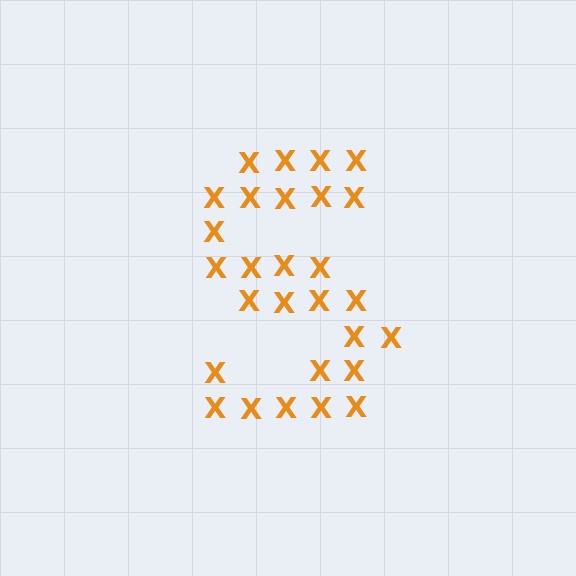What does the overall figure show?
The overall figure shows the letter S.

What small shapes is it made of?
It is made of small letter X's.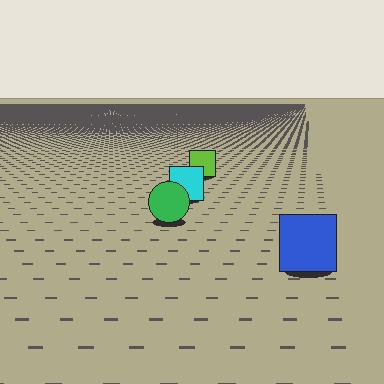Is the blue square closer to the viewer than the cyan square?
Yes. The blue square is closer — you can tell from the texture gradient: the ground texture is coarser near it.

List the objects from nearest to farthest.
From nearest to farthest: the blue square, the green circle, the cyan square, the lime square.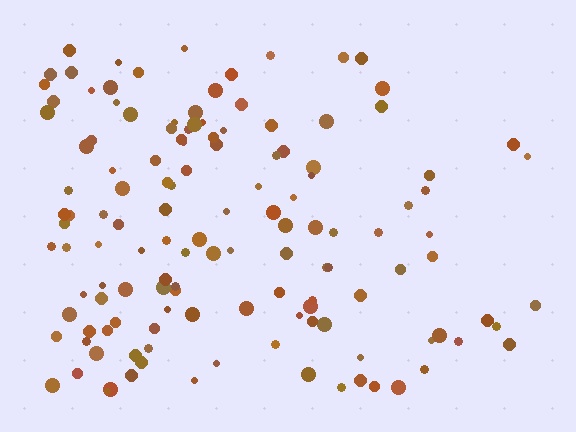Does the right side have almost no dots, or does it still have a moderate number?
Still a moderate number, just noticeably fewer than the left.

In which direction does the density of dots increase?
From right to left, with the left side densest.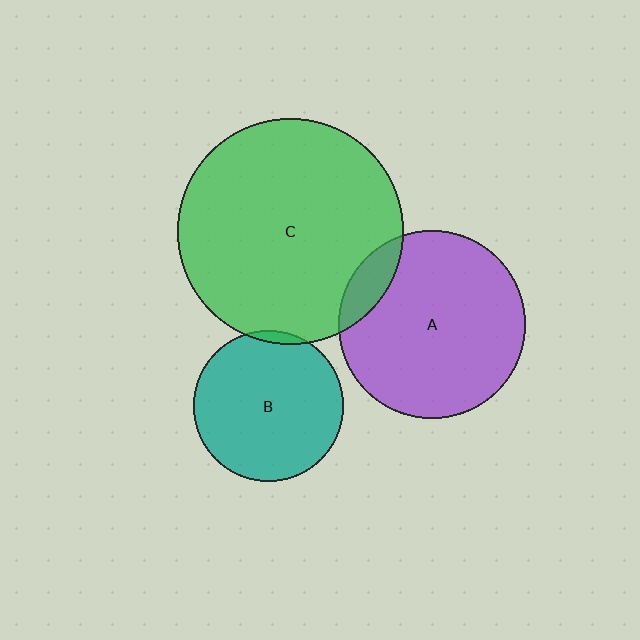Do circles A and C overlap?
Yes.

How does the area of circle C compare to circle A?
Approximately 1.5 times.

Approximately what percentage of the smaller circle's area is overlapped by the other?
Approximately 10%.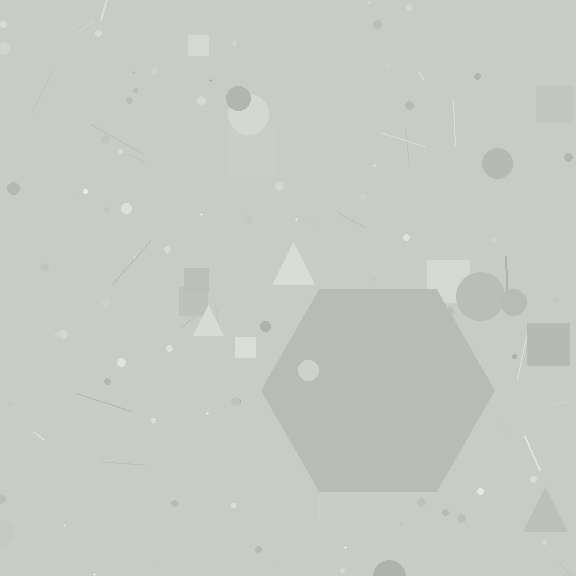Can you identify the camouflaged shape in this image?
The camouflaged shape is a hexagon.